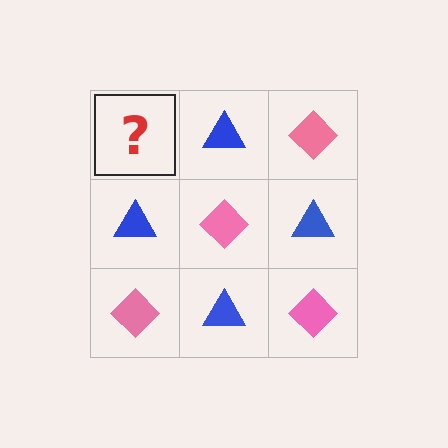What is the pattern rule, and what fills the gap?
The rule is that it alternates pink diamond and blue triangle in a checkerboard pattern. The gap should be filled with a pink diamond.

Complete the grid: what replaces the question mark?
The question mark should be replaced with a pink diamond.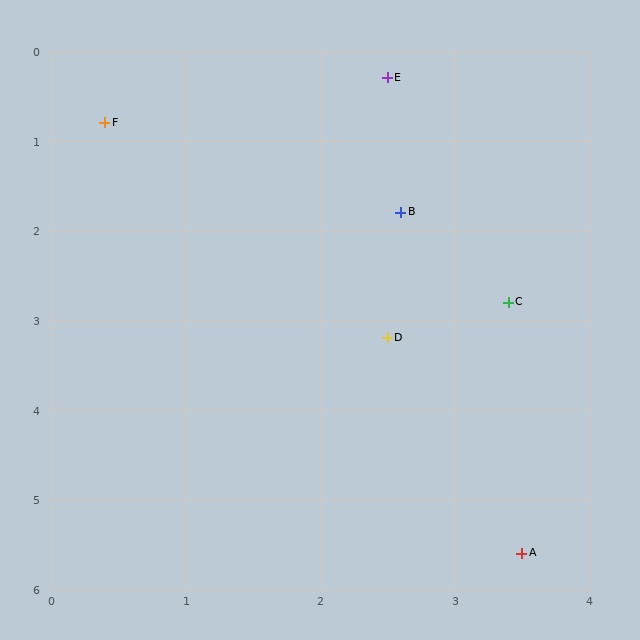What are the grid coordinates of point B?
Point B is at approximately (2.6, 1.8).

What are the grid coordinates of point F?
Point F is at approximately (0.4, 0.8).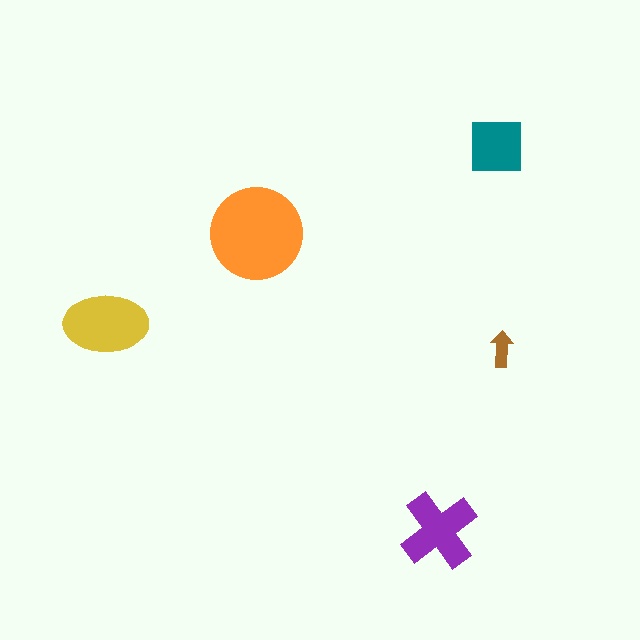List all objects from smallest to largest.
The brown arrow, the teal square, the purple cross, the yellow ellipse, the orange circle.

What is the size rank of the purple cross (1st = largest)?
3rd.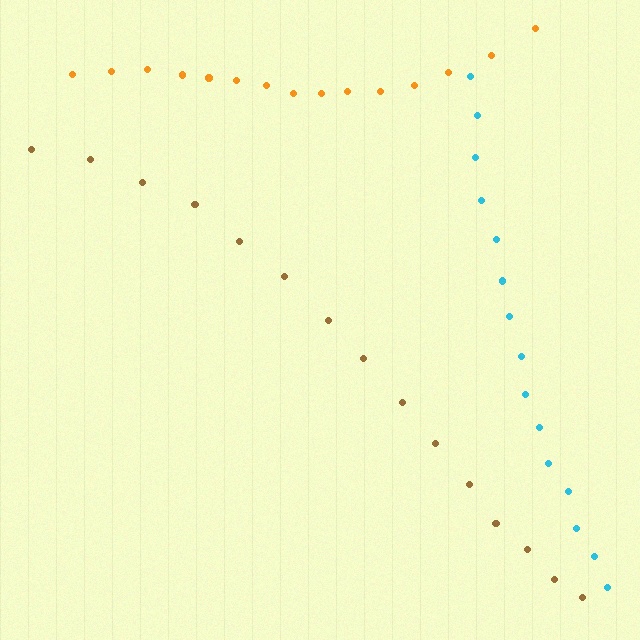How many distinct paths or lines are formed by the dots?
There are 3 distinct paths.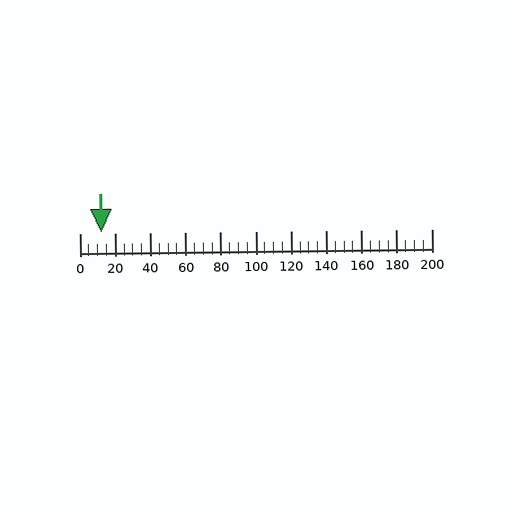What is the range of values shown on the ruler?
The ruler shows values from 0 to 200.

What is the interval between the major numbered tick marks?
The major tick marks are spaced 20 units apart.